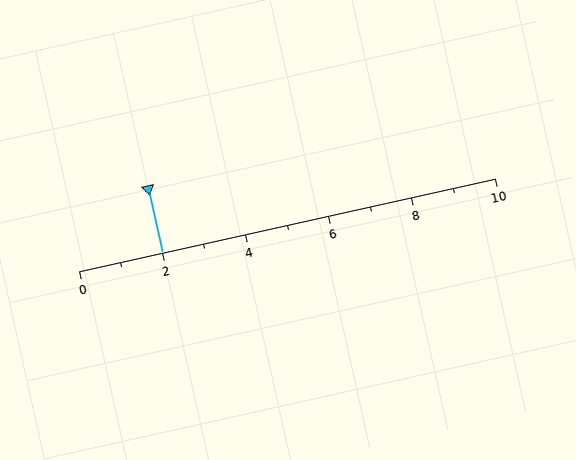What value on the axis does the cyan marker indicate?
The marker indicates approximately 2.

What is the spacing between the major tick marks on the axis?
The major ticks are spaced 2 apart.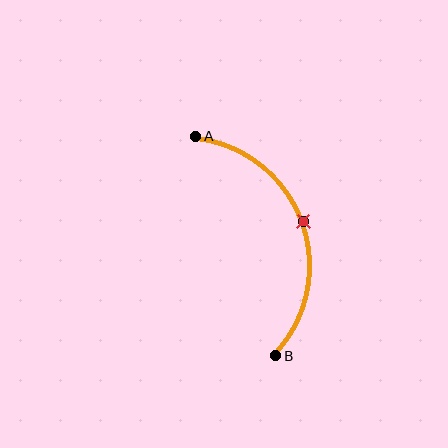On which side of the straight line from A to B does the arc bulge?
The arc bulges to the right of the straight line connecting A and B.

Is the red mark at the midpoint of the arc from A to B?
Yes. The red mark lies on the arc at equal arc-length from both A and B — it is the arc midpoint.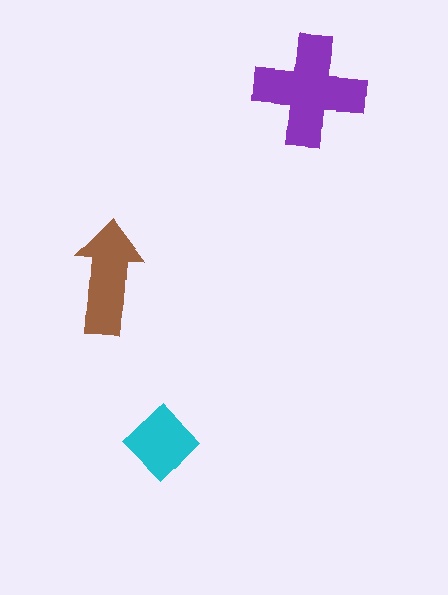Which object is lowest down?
The cyan diamond is bottommost.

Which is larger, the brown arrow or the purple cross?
The purple cross.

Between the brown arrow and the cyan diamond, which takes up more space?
The brown arrow.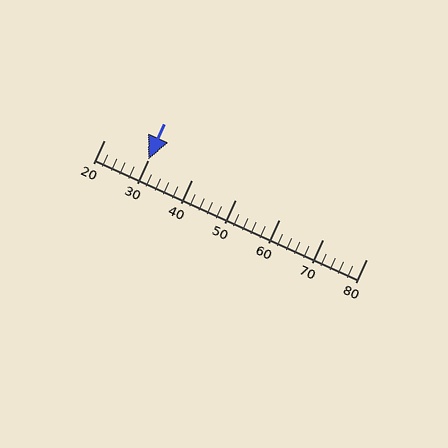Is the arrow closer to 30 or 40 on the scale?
The arrow is closer to 30.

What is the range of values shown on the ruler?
The ruler shows values from 20 to 80.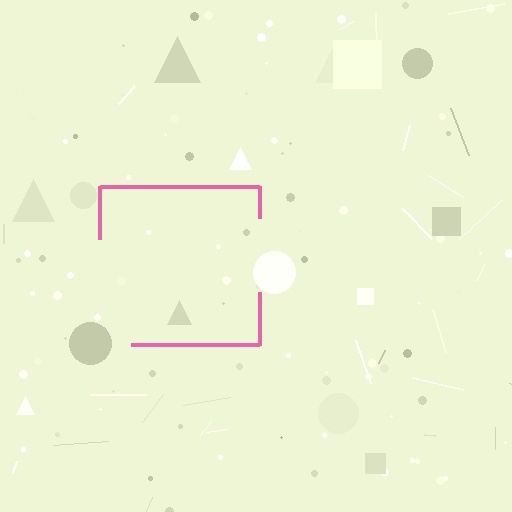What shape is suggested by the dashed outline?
The dashed outline suggests a square.